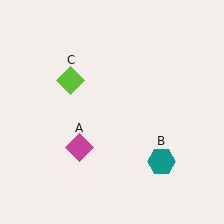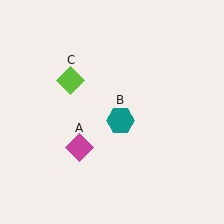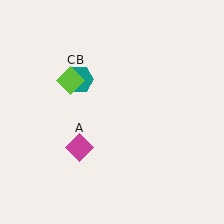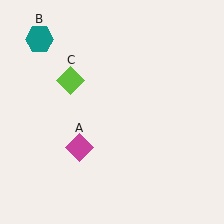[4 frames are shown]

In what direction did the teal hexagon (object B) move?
The teal hexagon (object B) moved up and to the left.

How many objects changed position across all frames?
1 object changed position: teal hexagon (object B).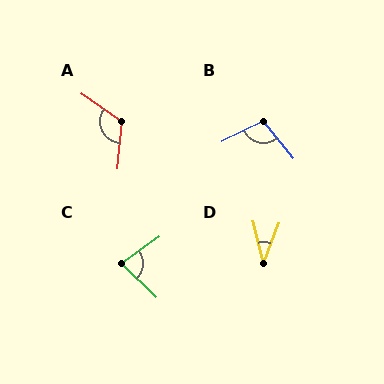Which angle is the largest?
A, at approximately 120 degrees.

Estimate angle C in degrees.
Approximately 79 degrees.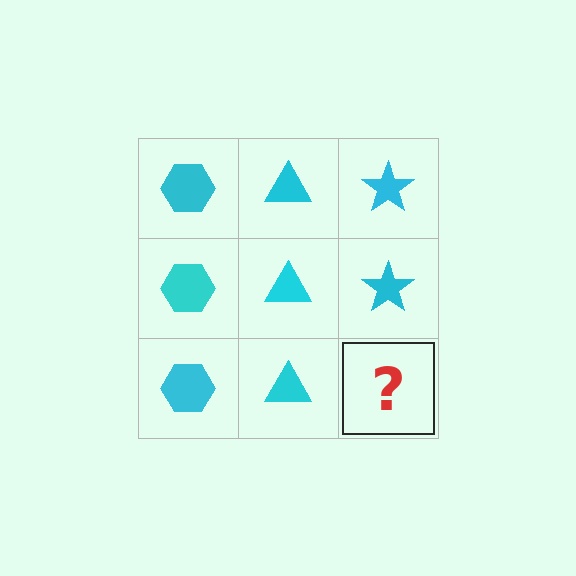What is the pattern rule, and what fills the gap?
The rule is that each column has a consistent shape. The gap should be filled with a cyan star.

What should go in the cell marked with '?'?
The missing cell should contain a cyan star.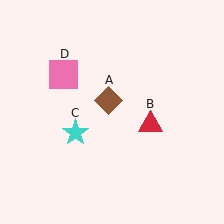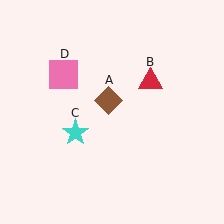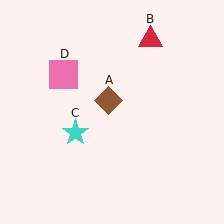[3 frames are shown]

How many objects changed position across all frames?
1 object changed position: red triangle (object B).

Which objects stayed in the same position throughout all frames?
Brown diamond (object A) and cyan star (object C) and pink square (object D) remained stationary.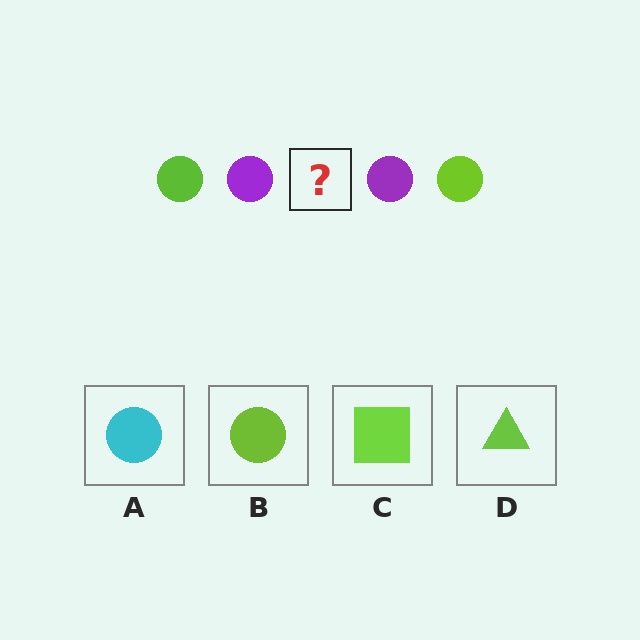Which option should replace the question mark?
Option B.